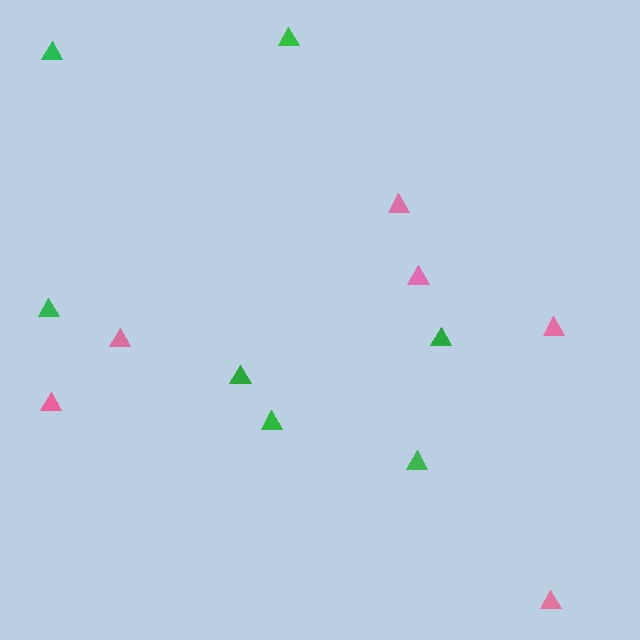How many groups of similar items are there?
There are 2 groups: one group of pink triangles (6) and one group of green triangles (7).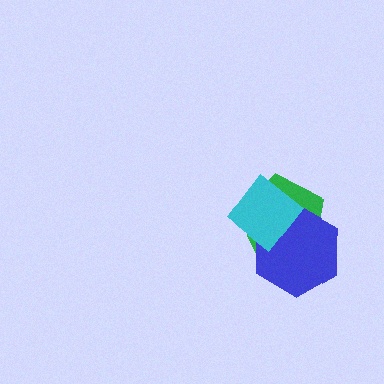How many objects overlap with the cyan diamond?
2 objects overlap with the cyan diamond.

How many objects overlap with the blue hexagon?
2 objects overlap with the blue hexagon.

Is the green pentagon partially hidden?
Yes, it is partially covered by another shape.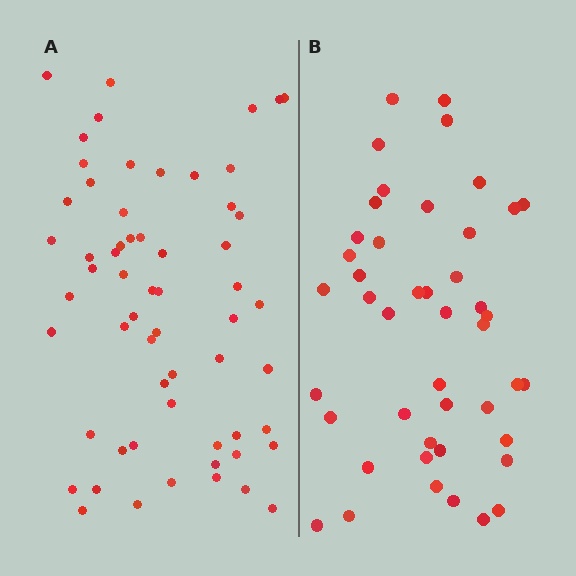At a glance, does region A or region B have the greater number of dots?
Region A (the left region) has more dots.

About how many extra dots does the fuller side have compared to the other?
Region A has approximately 15 more dots than region B.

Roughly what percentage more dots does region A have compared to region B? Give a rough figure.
About 35% more.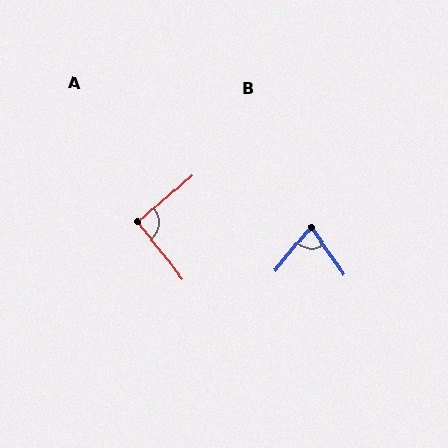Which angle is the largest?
A, at approximately 92 degrees.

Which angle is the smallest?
B, at approximately 74 degrees.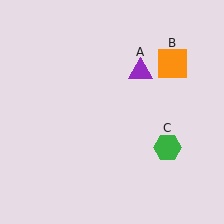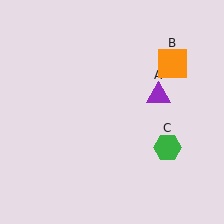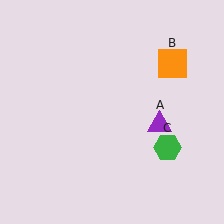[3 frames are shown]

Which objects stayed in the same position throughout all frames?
Orange square (object B) and green hexagon (object C) remained stationary.